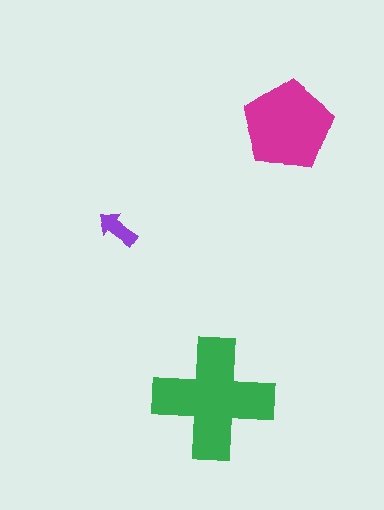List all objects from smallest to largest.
The purple arrow, the magenta pentagon, the green cross.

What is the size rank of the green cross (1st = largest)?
1st.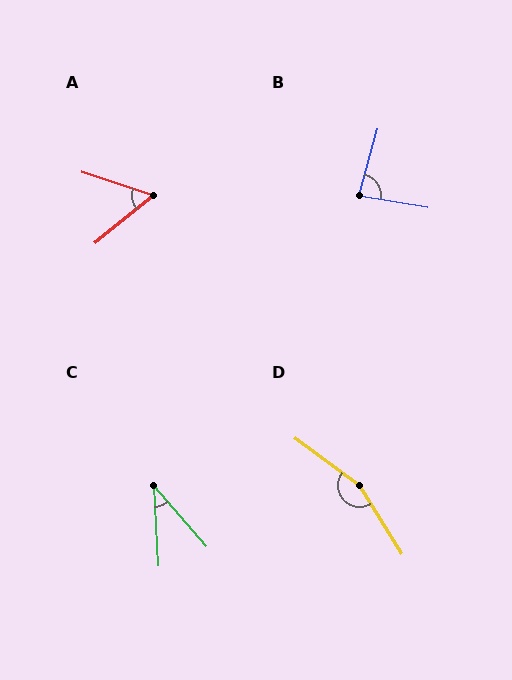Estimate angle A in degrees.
Approximately 57 degrees.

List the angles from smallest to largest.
C (38°), A (57°), B (84°), D (158°).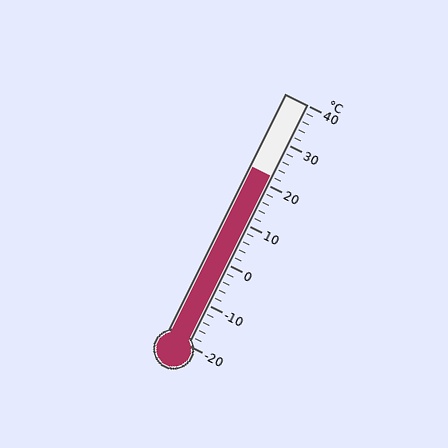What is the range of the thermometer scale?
The thermometer scale ranges from -20°C to 40°C.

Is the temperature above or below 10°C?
The temperature is above 10°C.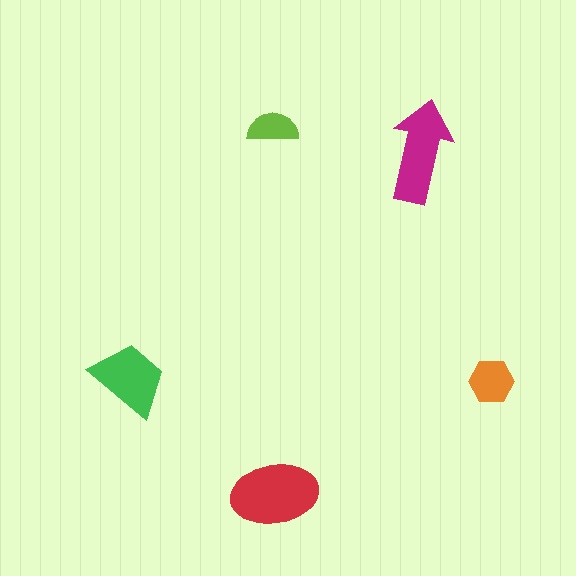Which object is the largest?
The red ellipse.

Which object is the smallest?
The lime semicircle.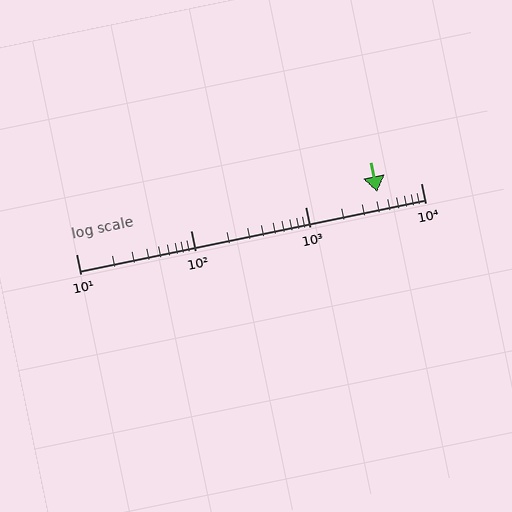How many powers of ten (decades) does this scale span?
The scale spans 3 decades, from 10 to 10000.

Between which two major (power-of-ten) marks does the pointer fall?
The pointer is between 1000 and 10000.